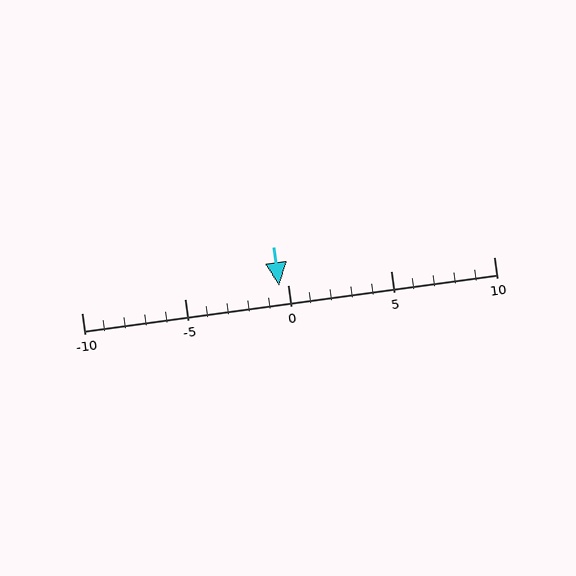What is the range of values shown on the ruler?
The ruler shows values from -10 to 10.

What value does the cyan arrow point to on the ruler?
The cyan arrow points to approximately 0.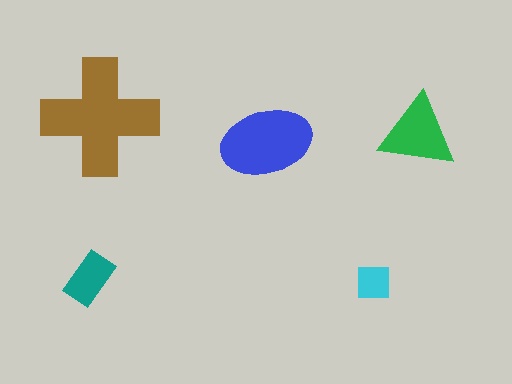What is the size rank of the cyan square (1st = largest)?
5th.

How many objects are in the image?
There are 5 objects in the image.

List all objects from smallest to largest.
The cyan square, the teal rectangle, the green triangle, the blue ellipse, the brown cross.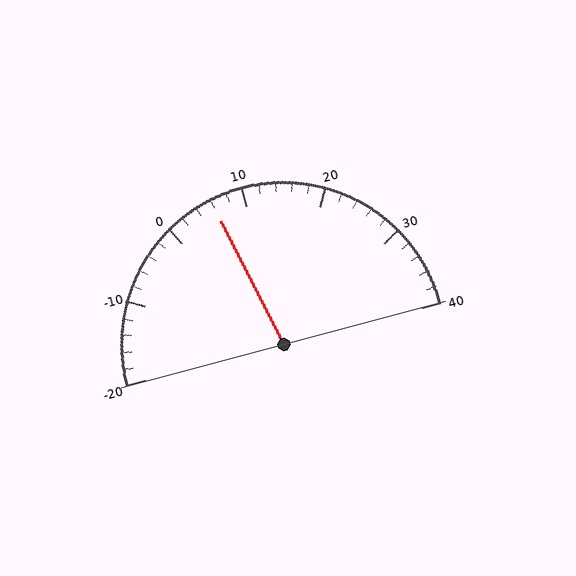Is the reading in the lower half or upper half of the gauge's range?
The reading is in the lower half of the range (-20 to 40).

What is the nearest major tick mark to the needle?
The nearest major tick mark is 10.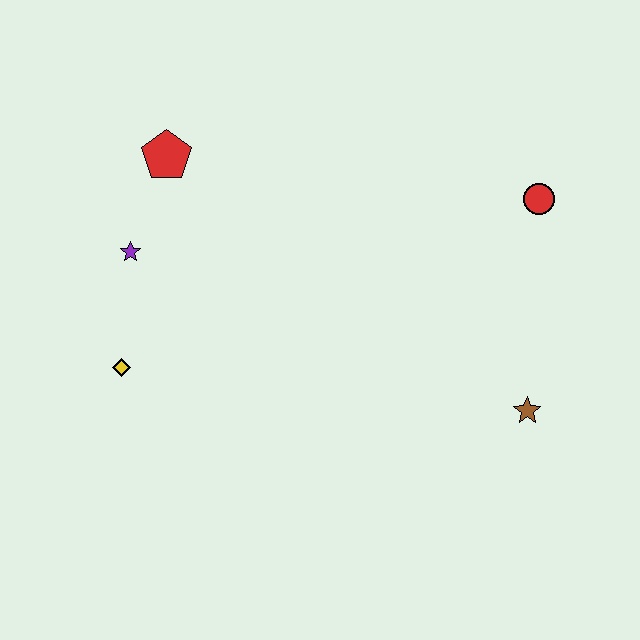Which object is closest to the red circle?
The brown star is closest to the red circle.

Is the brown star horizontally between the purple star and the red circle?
Yes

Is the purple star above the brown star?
Yes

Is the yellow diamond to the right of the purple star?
No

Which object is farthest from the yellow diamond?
The red circle is farthest from the yellow diamond.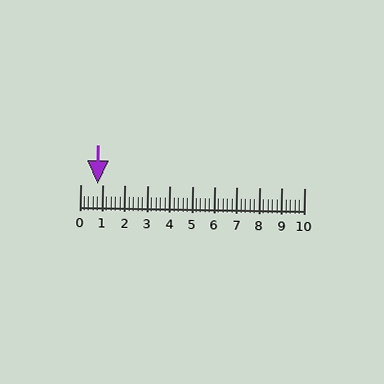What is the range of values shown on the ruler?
The ruler shows values from 0 to 10.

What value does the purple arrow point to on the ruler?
The purple arrow points to approximately 0.8.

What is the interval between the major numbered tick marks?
The major tick marks are spaced 1 units apart.